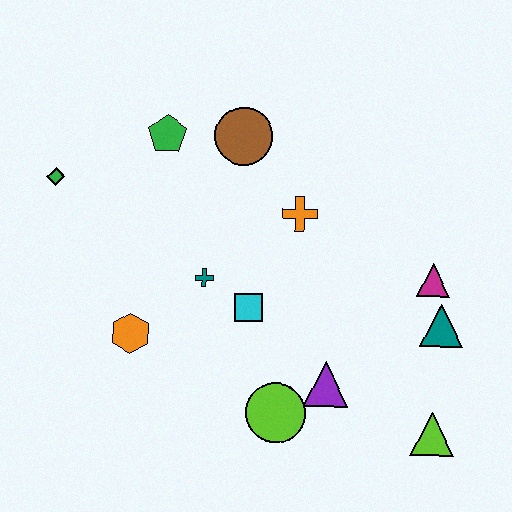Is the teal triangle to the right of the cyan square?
Yes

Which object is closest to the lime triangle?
The teal triangle is closest to the lime triangle.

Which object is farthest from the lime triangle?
The green diamond is farthest from the lime triangle.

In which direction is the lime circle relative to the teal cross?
The lime circle is below the teal cross.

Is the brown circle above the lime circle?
Yes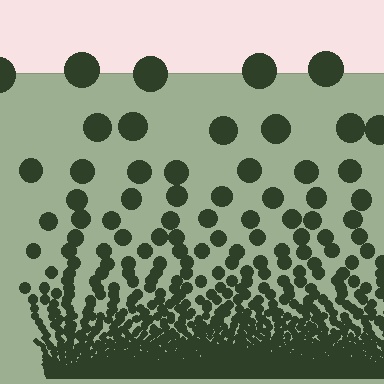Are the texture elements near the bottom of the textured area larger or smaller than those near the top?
Smaller. The gradient is inverted — elements near the bottom are smaller and denser.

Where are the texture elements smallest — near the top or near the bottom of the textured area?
Near the bottom.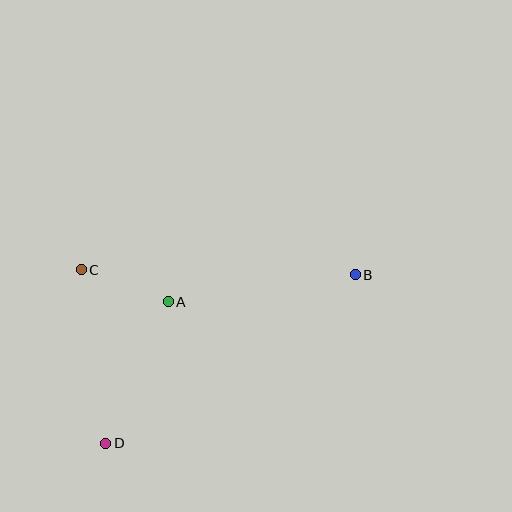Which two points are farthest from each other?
Points B and D are farthest from each other.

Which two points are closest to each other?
Points A and C are closest to each other.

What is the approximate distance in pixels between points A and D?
The distance between A and D is approximately 155 pixels.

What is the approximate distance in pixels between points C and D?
The distance between C and D is approximately 175 pixels.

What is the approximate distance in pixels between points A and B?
The distance between A and B is approximately 189 pixels.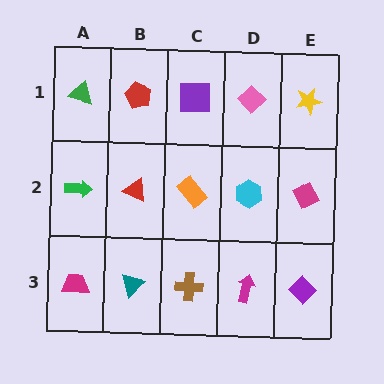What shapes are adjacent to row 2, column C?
A purple square (row 1, column C), a brown cross (row 3, column C), a red triangle (row 2, column B), a cyan hexagon (row 2, column D).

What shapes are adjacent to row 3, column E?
A magenta diamond (row 2, column E), a magenta arrow (row 3, column D).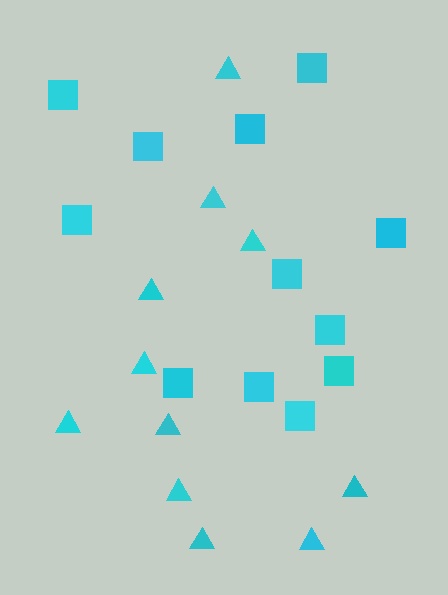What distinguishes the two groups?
There are 2 groups: one group of triangles (11) and one group of squares (12).